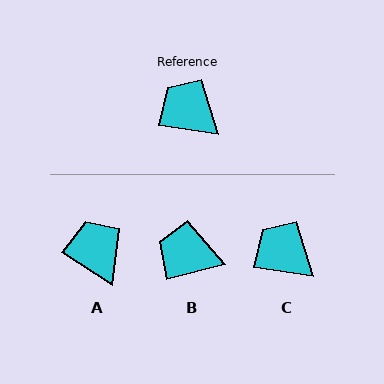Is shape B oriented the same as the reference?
No, it is off by about 23 degrees.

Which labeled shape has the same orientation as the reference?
C.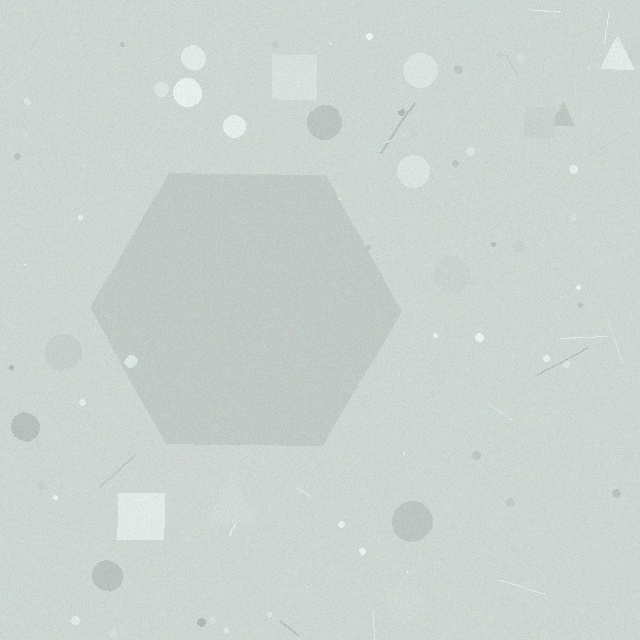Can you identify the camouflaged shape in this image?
The camouflaged shape is a hexagon.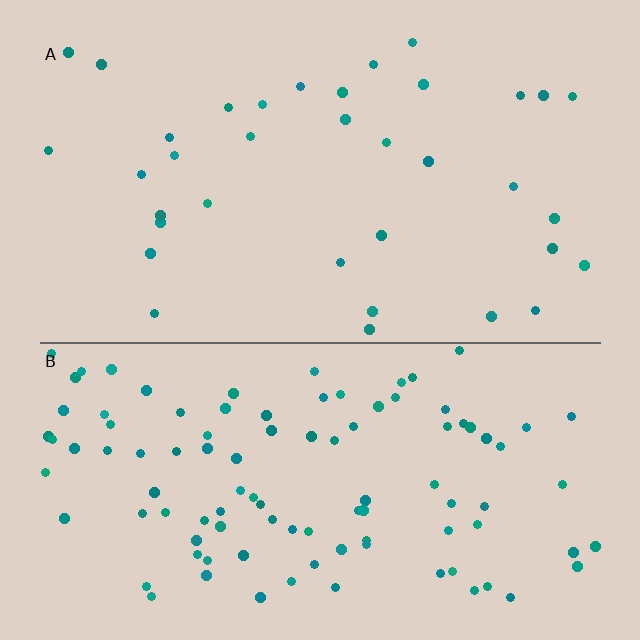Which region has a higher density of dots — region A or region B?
B (the bottom).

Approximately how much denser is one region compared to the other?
Approximately 2.9× — region B over region A.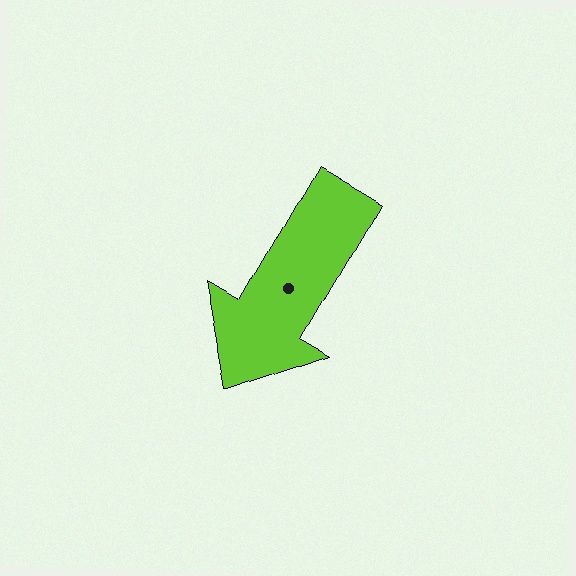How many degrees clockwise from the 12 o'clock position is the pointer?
Approximately 210 degrees.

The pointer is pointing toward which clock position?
Roughly 7 o'clock.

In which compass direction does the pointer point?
Southwest.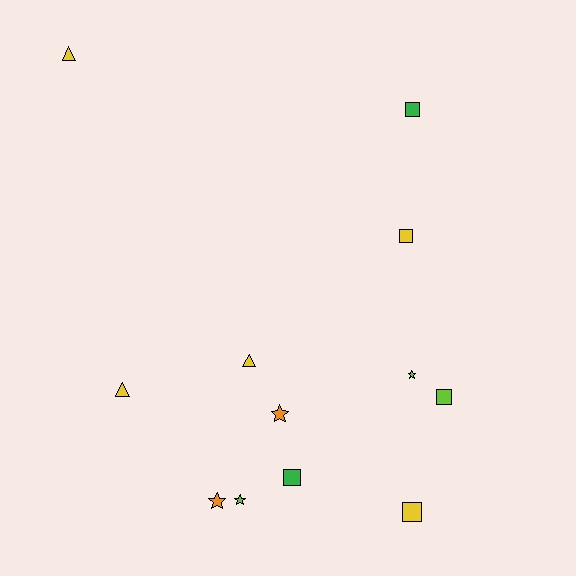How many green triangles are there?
There are no green triangles.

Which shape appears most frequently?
Square, with 5 objects.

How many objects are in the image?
There are 12 objects.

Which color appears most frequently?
Yellow, with 5 objects.